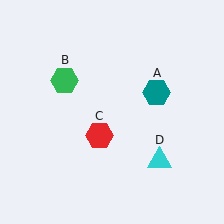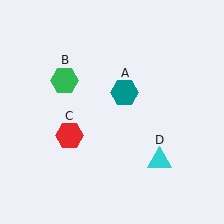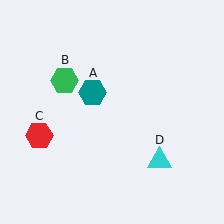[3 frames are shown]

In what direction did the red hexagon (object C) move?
The red hexagon (object C) moved left.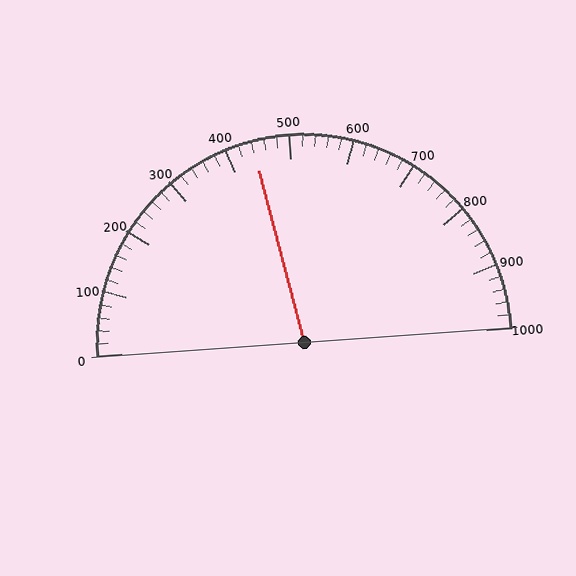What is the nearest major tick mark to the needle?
The nearest major tick mark is 400.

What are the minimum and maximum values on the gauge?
The gauge ranges from 0 to 1000.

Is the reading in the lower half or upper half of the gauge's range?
The reading is in the lower half of the range (0 to 1000).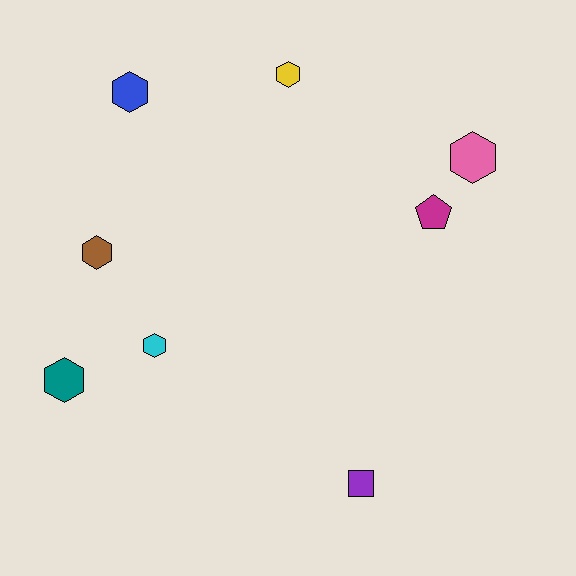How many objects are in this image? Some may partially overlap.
There are 8 objects.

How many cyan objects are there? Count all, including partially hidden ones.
There is 1 cyan object.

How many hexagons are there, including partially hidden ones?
There are 6 hexagons.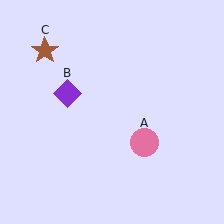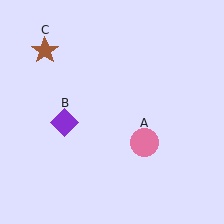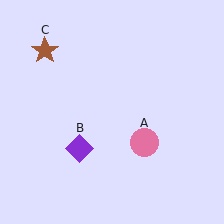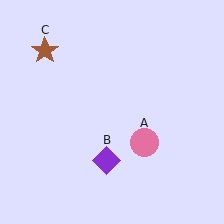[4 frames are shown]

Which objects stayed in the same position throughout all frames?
Pink circle (object A) and brown star (object C) remained stationary.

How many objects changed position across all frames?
1 object changed position: purple diamond (object B).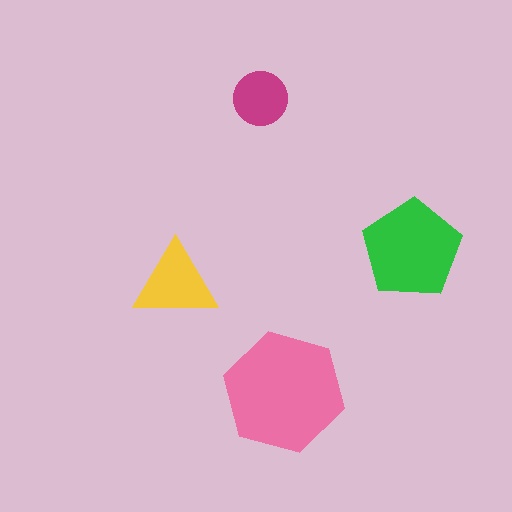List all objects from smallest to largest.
The magenta circle, the yellow triangle, the green pentagon, the pink hexagon.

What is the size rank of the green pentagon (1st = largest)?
2nd.